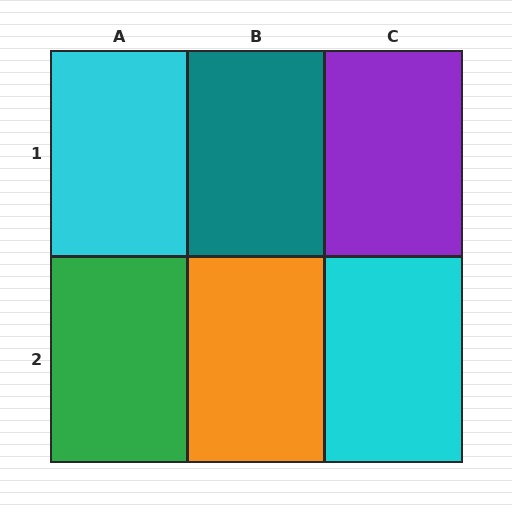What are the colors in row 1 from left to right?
Cyan, teal, purple.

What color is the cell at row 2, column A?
Green.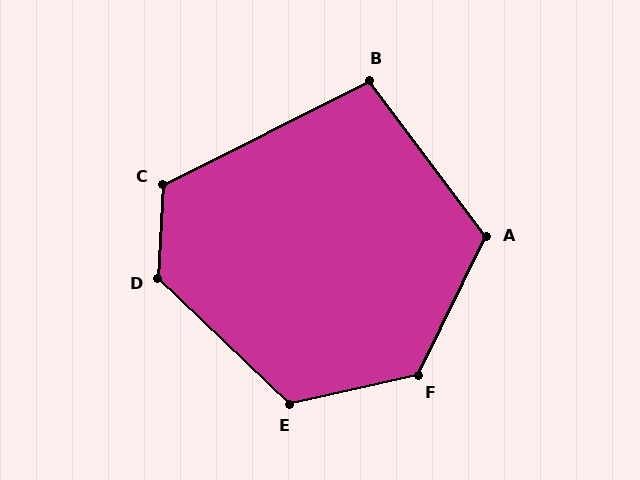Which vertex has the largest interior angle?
D, at approximately 131 degrees.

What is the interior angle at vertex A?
Approximately 117 degrees (obtuse).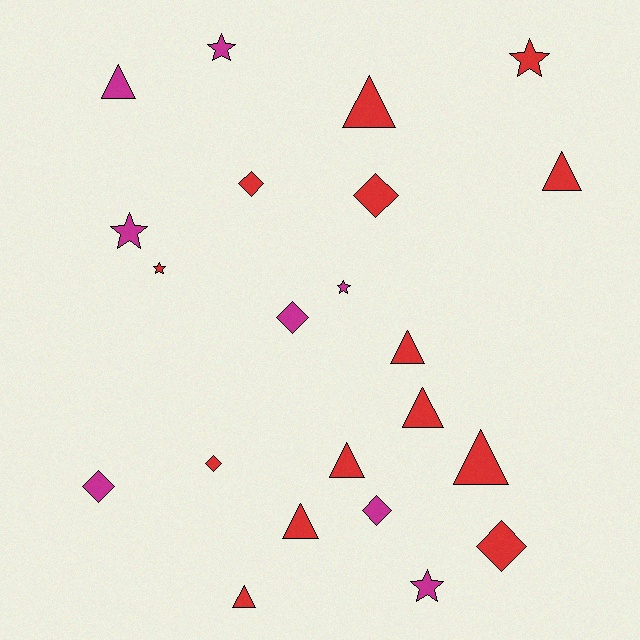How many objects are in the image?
There are 22 objects.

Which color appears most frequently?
Red, with 14 objects.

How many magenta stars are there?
There are 4 magenta stars.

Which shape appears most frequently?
Triangle, with 9 objects.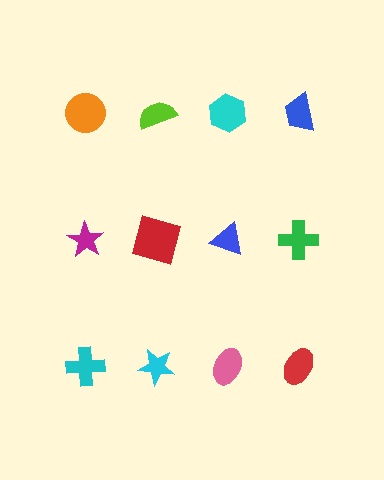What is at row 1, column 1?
An orange circle.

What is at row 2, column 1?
A magenta star.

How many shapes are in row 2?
4 shapes.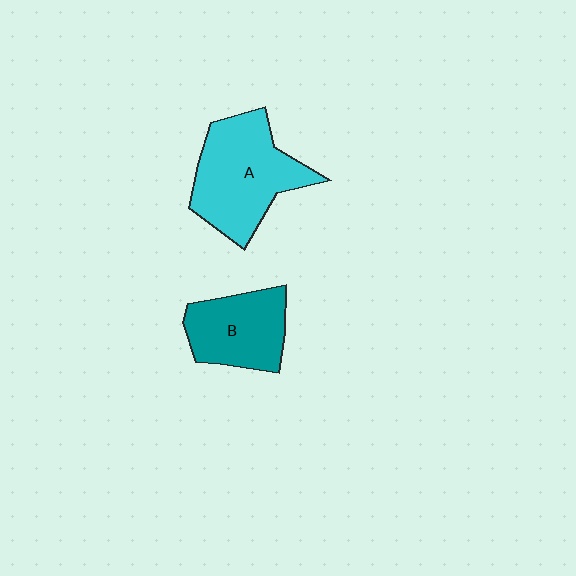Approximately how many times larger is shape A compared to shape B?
Approximately 1.4 times.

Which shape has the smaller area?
Shape B (teal).